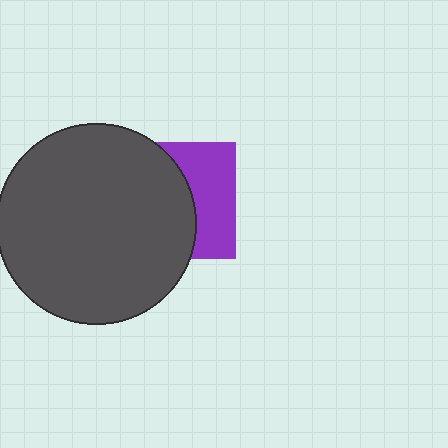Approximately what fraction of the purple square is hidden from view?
Roughly 59% of the purple square is hidden behind the dark gray circle.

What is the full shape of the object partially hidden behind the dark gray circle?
The partially hidden object is a purple square.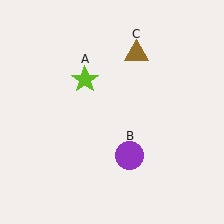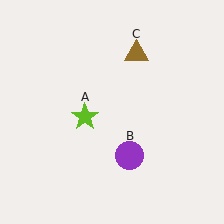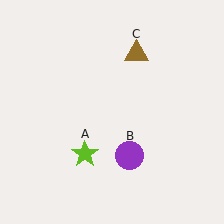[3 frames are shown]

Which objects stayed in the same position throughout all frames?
Purple circle (object B) and brown triangle (object C) remained stationary.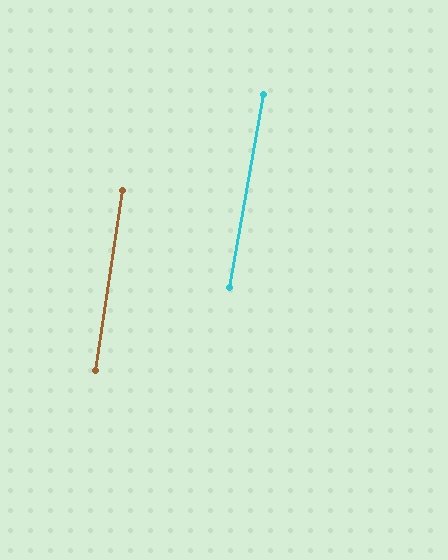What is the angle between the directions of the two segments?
Approximately 2 degrees.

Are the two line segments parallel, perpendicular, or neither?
Parallel — their directions differ by only 1.8°.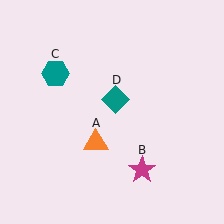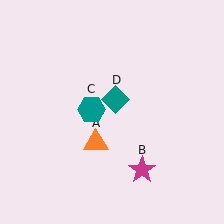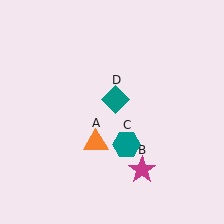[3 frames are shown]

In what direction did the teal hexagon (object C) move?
The teal hexagon (object C) moved down and to the right.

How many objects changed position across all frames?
1 object changed position: teal hexagon (object C).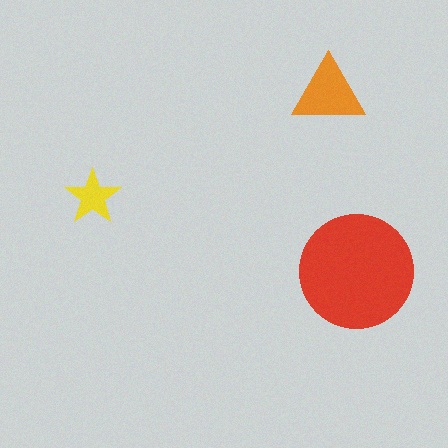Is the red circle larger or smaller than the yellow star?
Larger.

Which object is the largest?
The red circle.